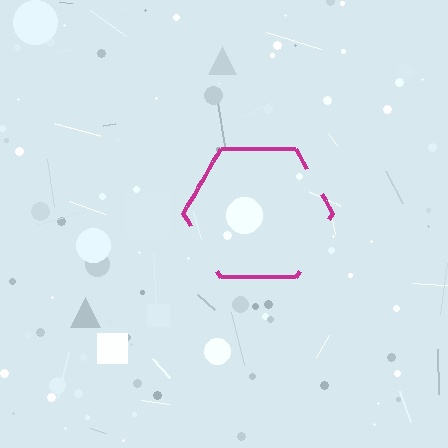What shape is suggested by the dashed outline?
The dashed outline suggests a hexagon.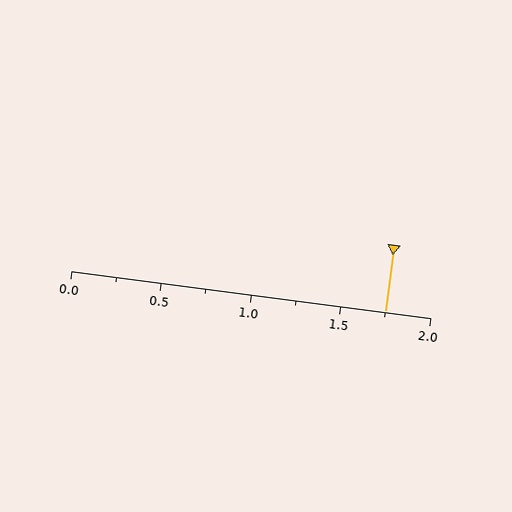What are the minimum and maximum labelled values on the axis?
The axis runs from 0.0 to 2.0.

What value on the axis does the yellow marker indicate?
The marker indicates approximately 1.75.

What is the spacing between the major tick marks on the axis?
The major ticks are spaced 0.5 apart.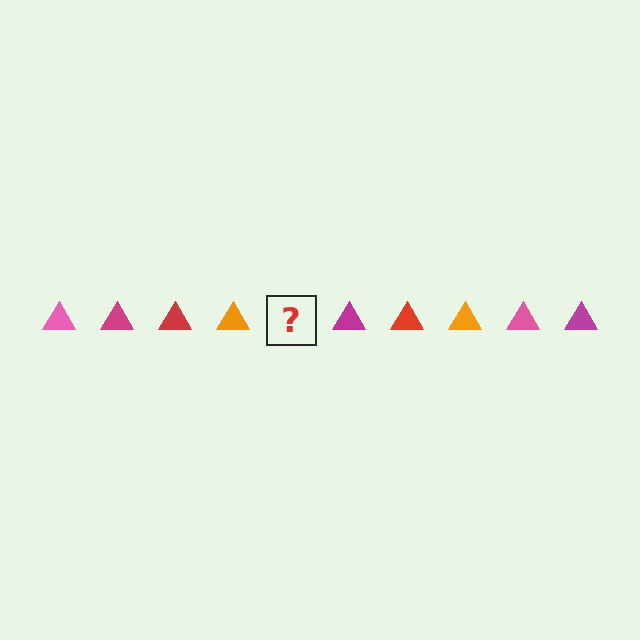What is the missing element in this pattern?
The missing element is a pink triangle.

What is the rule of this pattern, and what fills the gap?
The rule is that the pattern cycles through pink, magenta, red, orange triangles. The gap should be filled with a pink triangle.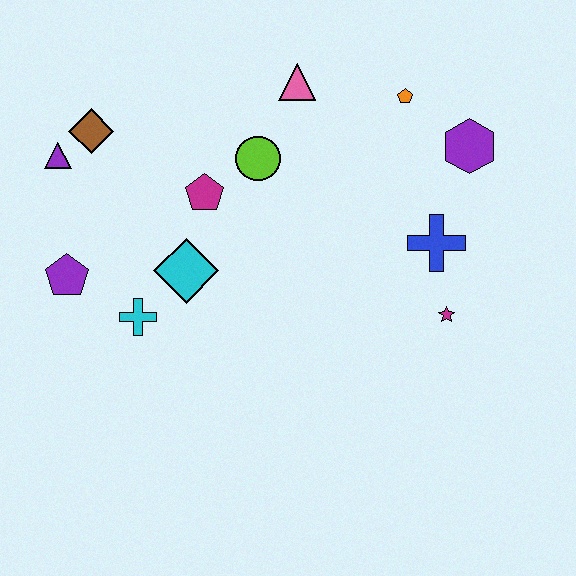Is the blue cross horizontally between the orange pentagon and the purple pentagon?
No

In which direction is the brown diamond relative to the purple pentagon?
The brown diamond is above the purple pentagon.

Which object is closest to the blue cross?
The magenta star is closest to the blue cross.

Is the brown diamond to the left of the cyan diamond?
Yes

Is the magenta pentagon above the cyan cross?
Yes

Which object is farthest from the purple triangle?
The magenta star is farthest from the purple triangle.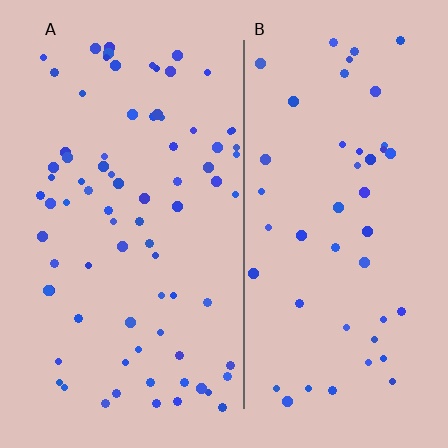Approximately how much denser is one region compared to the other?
Approximately 1.7× — region A over region B.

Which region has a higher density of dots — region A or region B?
A (the left).